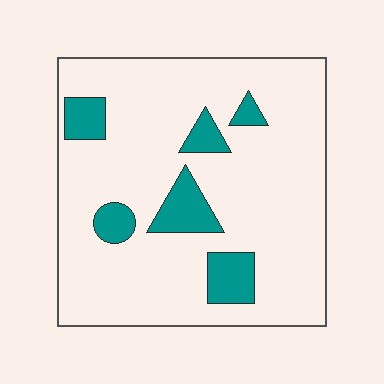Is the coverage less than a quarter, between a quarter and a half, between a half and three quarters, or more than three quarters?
Less than a quarter.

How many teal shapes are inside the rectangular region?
6.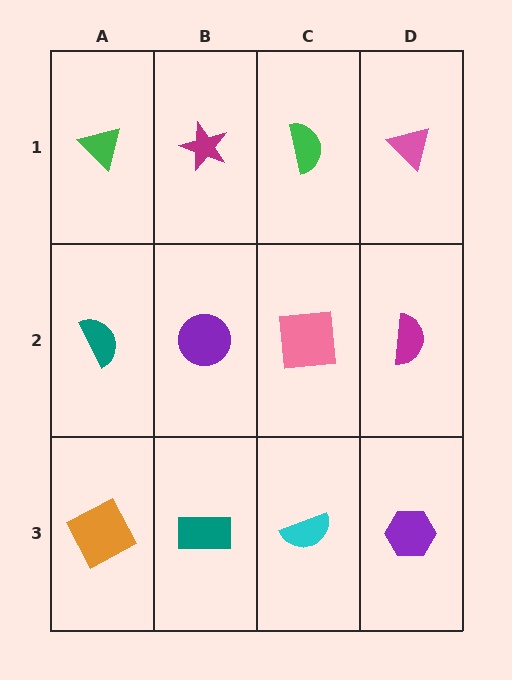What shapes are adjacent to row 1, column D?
A magenta semicircle (row 2, column D), a green semicircle (row 1, column C).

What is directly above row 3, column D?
A magenta semicircle.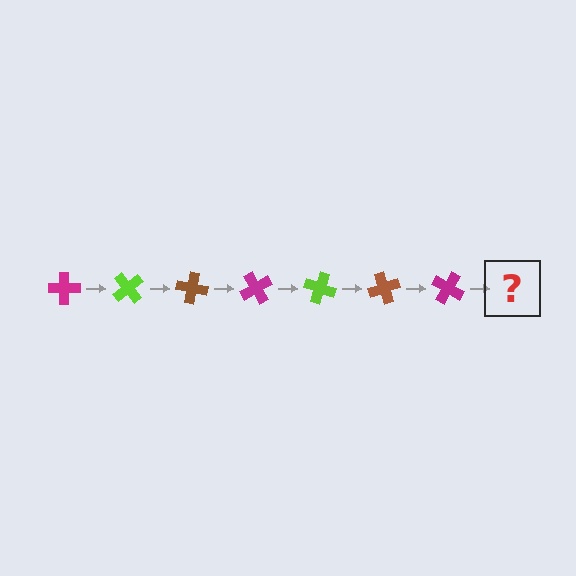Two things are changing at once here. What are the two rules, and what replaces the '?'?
The two rules are that it rotates 50 degrees each step and the color cycles through magenta, lime, and brown. The '?' should be a lime cross, rotated 350 degrees from the start.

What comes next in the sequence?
The next element should be a lime cross, rotated 350 degrees from the start.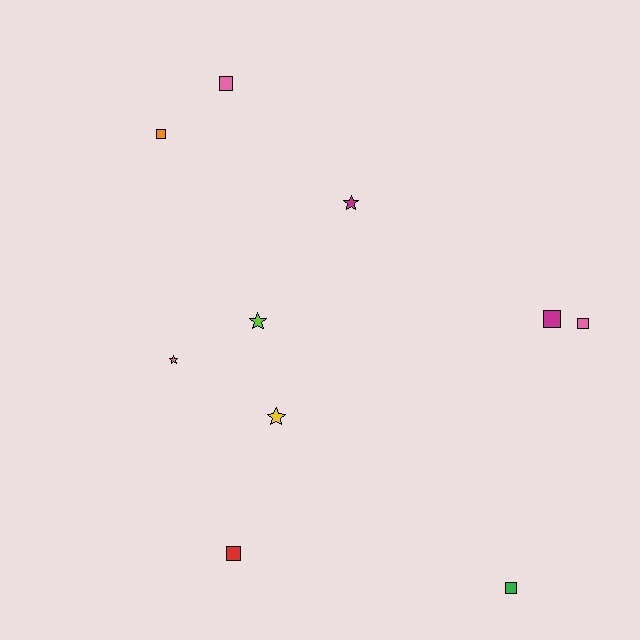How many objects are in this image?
There are 10 objects.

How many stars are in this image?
There are 4 stars.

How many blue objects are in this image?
There are no blue objects.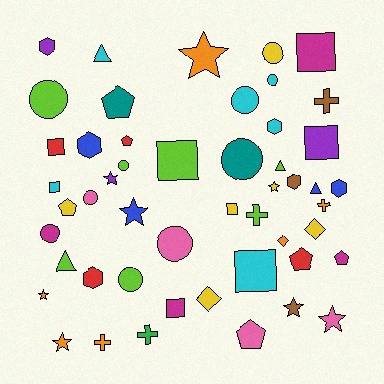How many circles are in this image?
There are 10 circles.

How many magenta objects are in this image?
There are 4 magenta objects.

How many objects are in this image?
There are 50 objects.